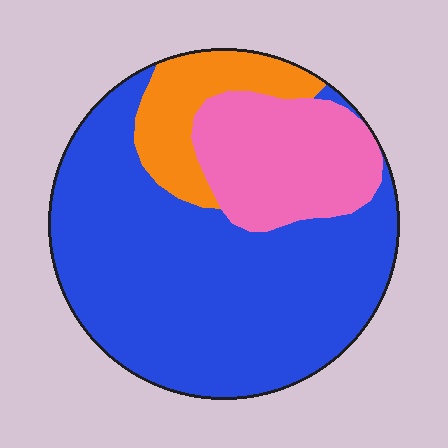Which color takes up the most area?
Blue, at roughly 65%.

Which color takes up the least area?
Orange, at roughly 15%.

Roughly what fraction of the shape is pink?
Pink covers 21% of the shape.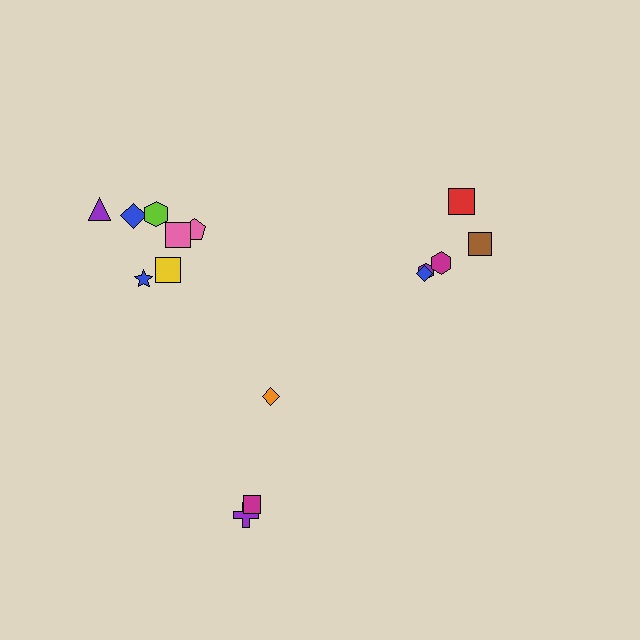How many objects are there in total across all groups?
There are 15 objects.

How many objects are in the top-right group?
There are 5 objects.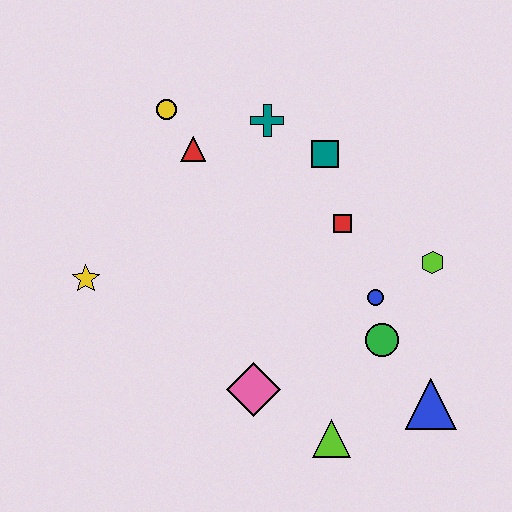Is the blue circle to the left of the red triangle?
No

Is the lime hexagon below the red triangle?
Yes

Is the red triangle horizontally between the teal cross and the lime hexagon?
No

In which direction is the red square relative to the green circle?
The red square is above the green circle.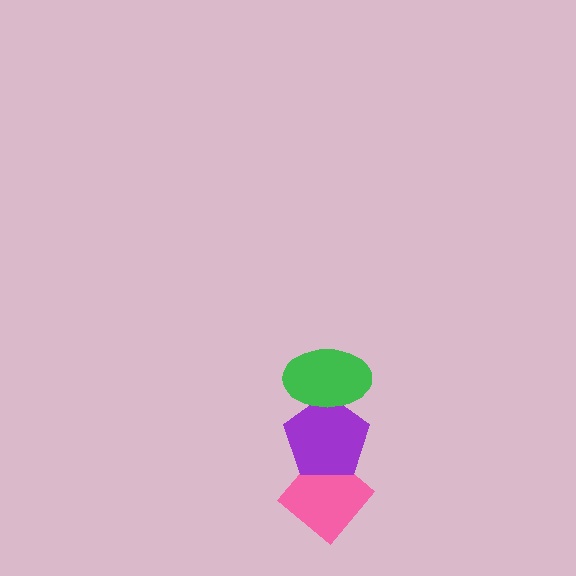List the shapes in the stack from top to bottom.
From top to bottom: the green ellipse, the purple pentagon, the pink diamond.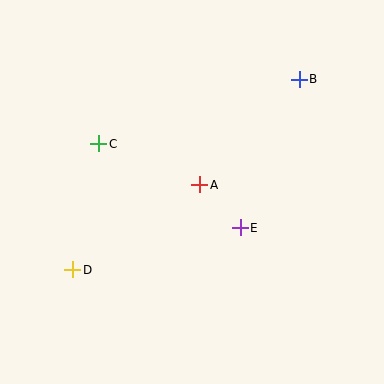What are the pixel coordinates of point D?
Point D is at (73, 270).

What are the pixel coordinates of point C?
Point C is at (99, 144).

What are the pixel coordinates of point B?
Point B is at (299, 79).